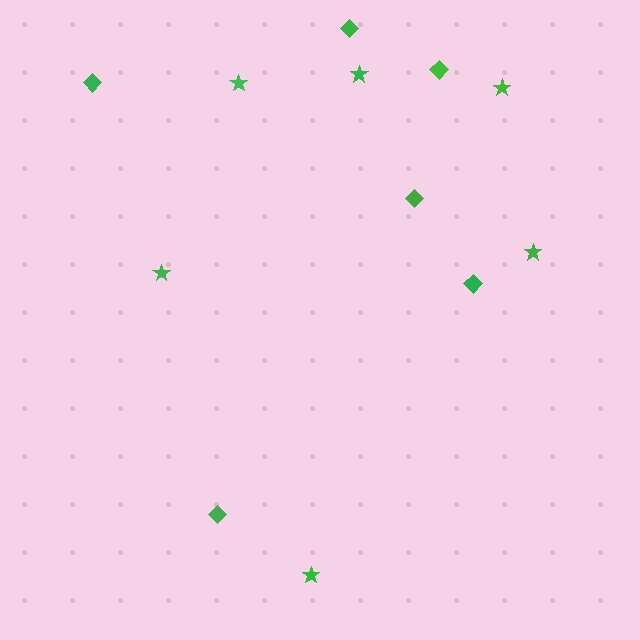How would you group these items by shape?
There are 2 groups: one group of stars (6) and one group of diamonds (6).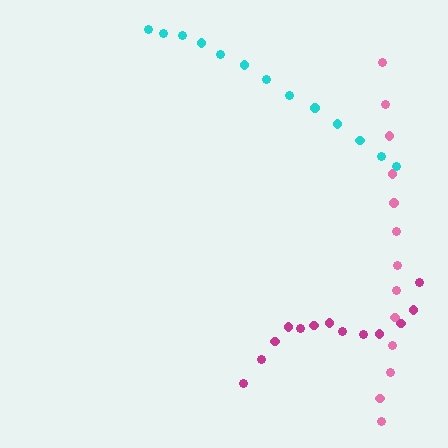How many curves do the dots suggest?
There are 3 distinct paths.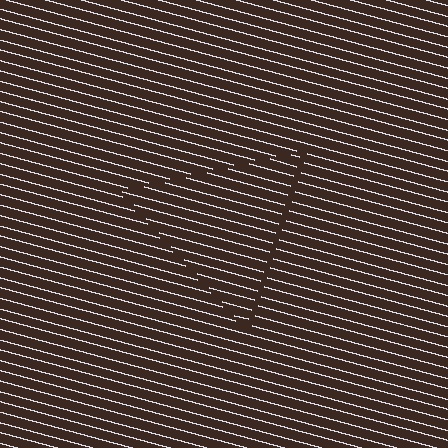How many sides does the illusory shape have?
3 sides — the line-ends trace a triangle.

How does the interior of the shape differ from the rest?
The interior of the shape contains the same grating, shifted by half a period — the contour is defined by the phase discontinuity where line-ends from the inner and outer gratings abut.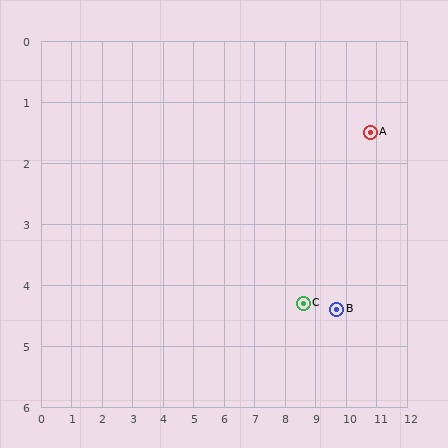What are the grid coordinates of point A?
Point A is at approximately (10.8, 1.5).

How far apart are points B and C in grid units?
Points B and C are about 1.1 grid units apart.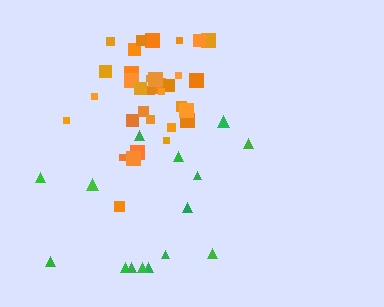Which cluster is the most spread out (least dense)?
Green.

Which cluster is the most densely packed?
Orange.